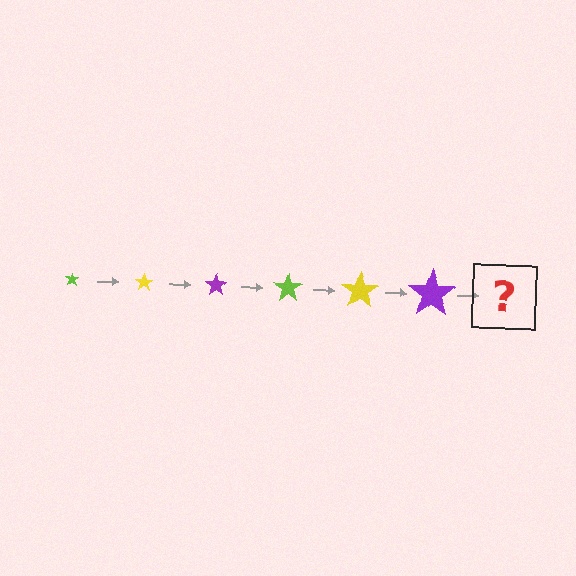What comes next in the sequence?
The next element should be a lime star, larger than the previous one.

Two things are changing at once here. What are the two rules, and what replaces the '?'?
The two rules are that the star grows larger each step and the color cycles through lime, yellow, and purple. The '?' should be a lime star, larger than the previous one.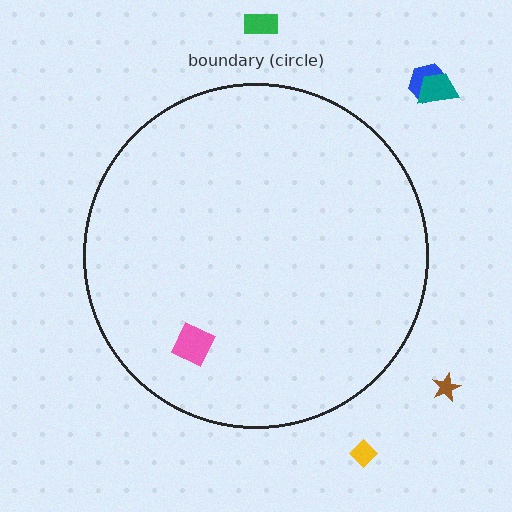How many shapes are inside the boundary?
1 inside, 5 outside.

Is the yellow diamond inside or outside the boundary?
Outside.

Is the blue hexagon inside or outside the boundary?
Outside.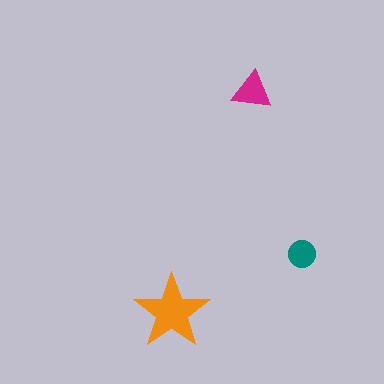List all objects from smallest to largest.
The teal circle, the magenta triangle, the orange star.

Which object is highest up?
The magenta triangle is topmost.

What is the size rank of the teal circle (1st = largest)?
3rd.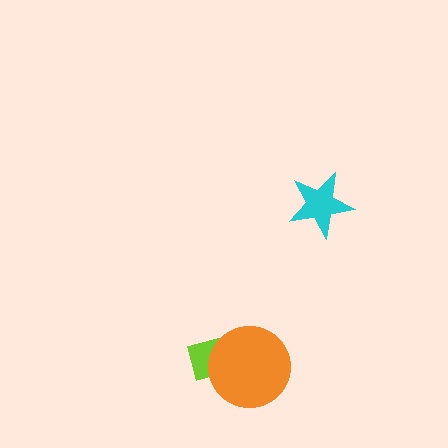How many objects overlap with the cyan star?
0 objects overlap with the cyan star.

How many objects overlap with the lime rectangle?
1 object overlaps with the lime rectangle.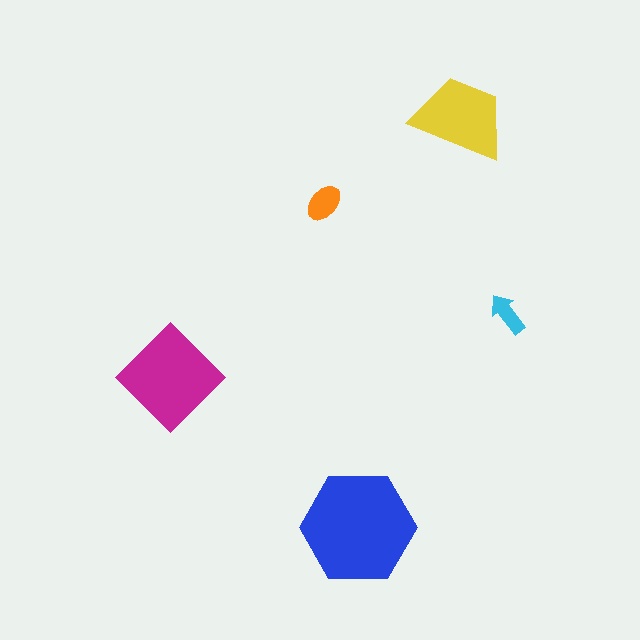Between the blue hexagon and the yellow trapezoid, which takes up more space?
The blue hexagon.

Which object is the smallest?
The cyan arrow.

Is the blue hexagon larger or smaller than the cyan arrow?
Larger.